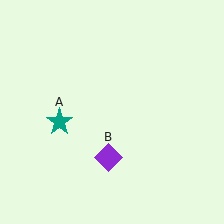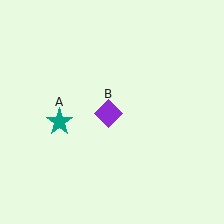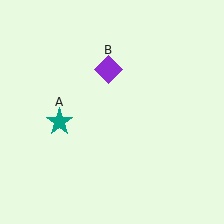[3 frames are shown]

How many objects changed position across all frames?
1 object changed position: purple diamond (object B).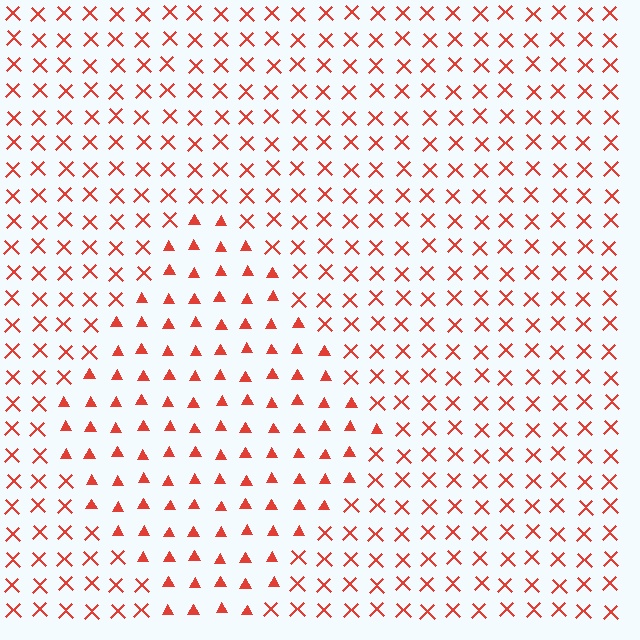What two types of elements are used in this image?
The image uses triangles inside the diamond region and X marks outside it.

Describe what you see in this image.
The image is filled with small red elements arranged in a uniform grid. A diamond-shaped region contains triangles, while the surrounding area contains X marks. The boundary is defined purely by the change in element shape.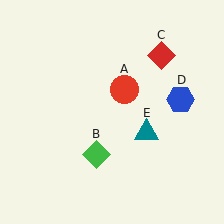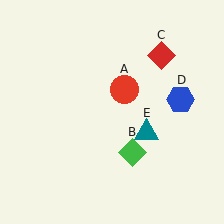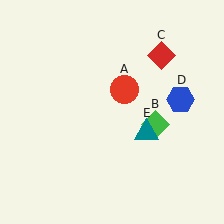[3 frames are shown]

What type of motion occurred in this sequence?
The green diamond (object B) rotated counterclockwise around the center of the scene.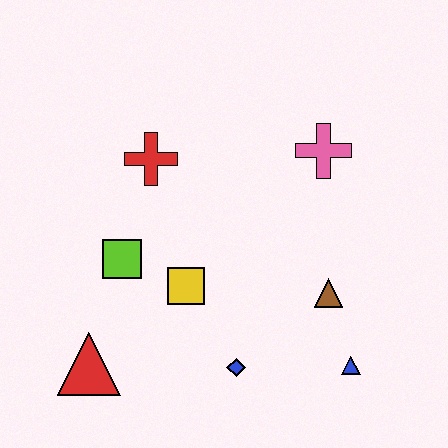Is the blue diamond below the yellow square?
Yes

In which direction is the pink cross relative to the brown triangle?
The pink cross is above the brown triangle.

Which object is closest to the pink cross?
The brown triangle is closest to the pink cross.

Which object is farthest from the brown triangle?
The red triangle is farthest from the brown triangle.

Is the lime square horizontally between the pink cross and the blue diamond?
No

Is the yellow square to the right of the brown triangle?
No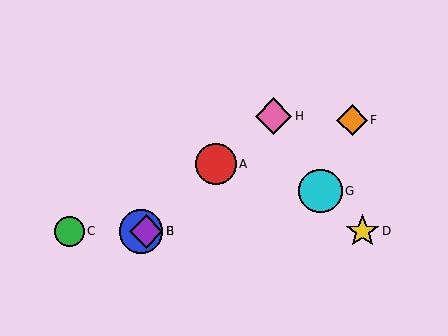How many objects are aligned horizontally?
4 objects (B, C, D, E) are aligned horizontally.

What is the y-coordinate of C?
Object C is at y≈231.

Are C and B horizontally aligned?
Yes, both are at y≈231.